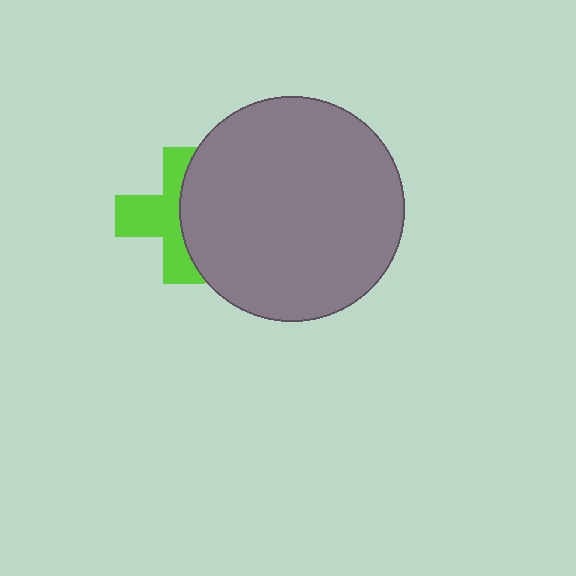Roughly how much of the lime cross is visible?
About half of it is visible (roughly 53%).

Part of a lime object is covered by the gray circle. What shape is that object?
It is a cross.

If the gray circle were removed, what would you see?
You would see the complete lime cross.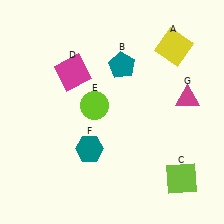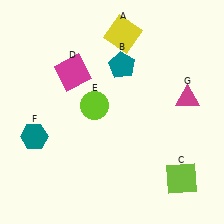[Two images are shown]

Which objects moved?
The objects that moved are: the yellow square (A), the teal hexagon (F).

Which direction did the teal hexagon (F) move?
The teal hexagon (F) moved left.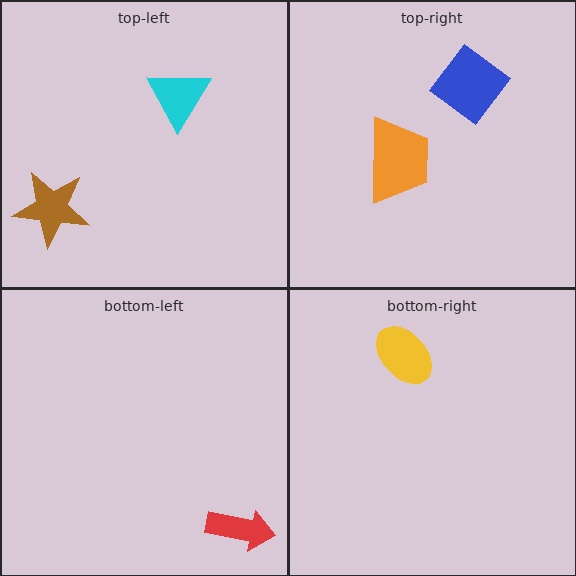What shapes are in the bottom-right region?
The yellow ellipse.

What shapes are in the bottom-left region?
The red arrow.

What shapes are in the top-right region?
The orange trapezoid, the blue diamond.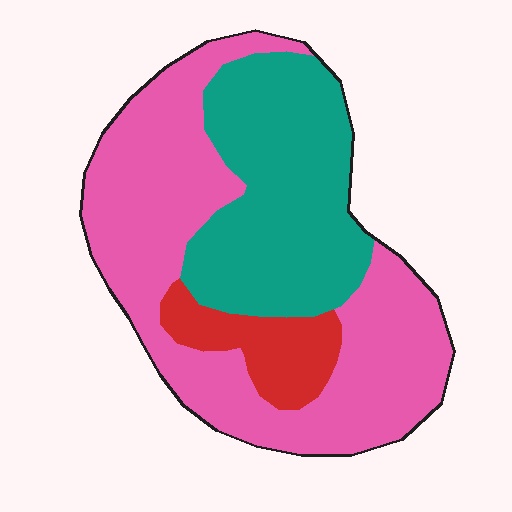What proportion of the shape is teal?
Teal takes up between a quarter and a half of the shape.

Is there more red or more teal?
Teal.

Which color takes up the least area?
Red, at roughly 10%.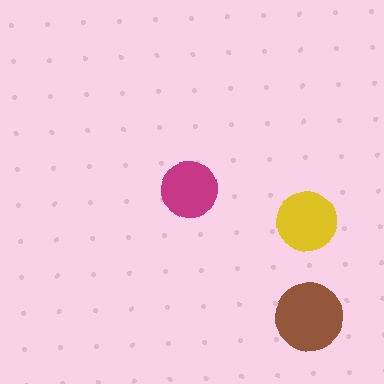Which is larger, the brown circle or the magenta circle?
The brown one.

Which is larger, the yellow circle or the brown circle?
The brown one.